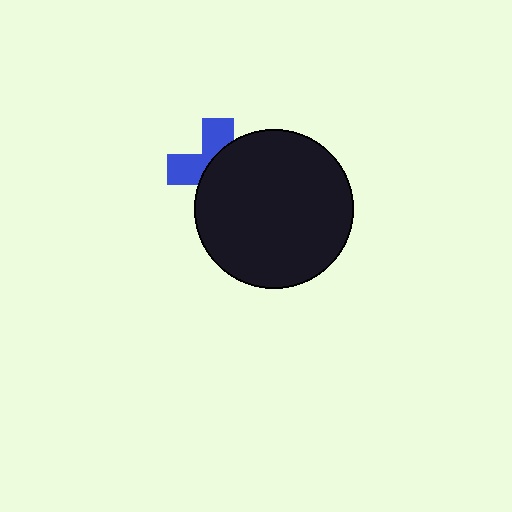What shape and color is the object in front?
The object in front is a black circle.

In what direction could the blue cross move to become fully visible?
The blue cross could move left. That would shift it out from behind the black circle entirely.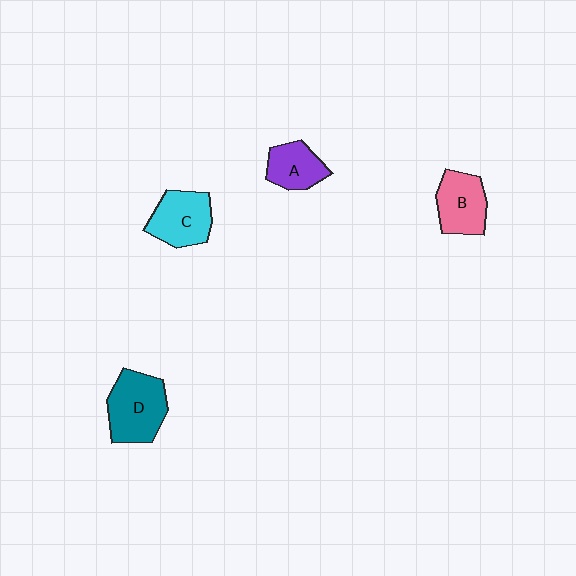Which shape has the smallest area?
Shape A (purple).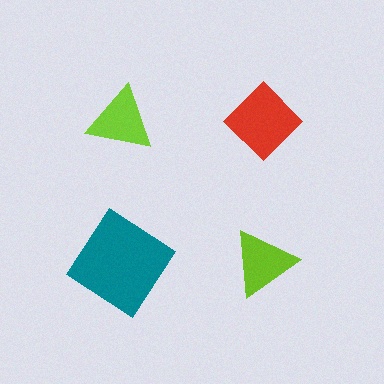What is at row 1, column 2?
A red diamond.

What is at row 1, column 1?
A lime triangle.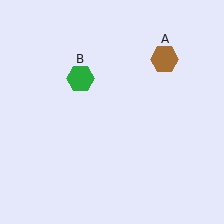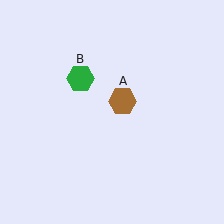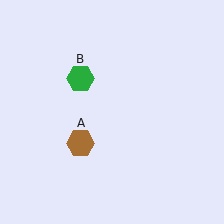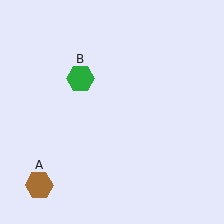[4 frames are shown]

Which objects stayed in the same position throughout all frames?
Green hexagon (object B) remained stationary.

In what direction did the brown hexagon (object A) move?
The brown hexagon (object A) moved down and to the left.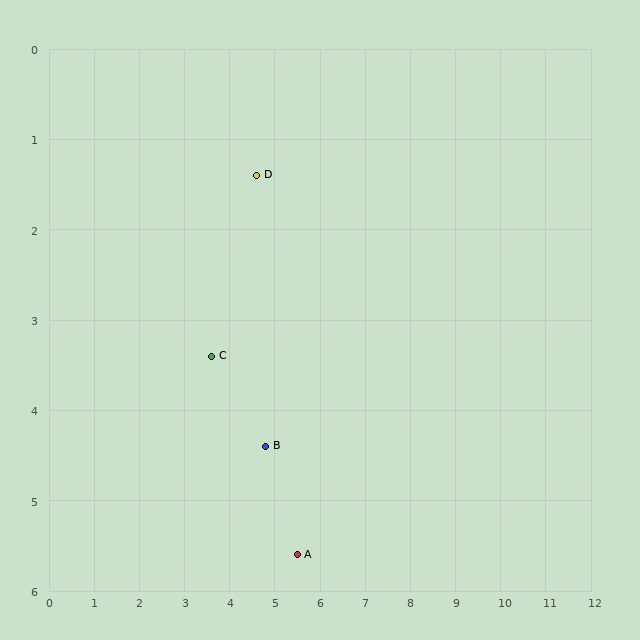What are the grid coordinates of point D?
Point D is at approximately (4.6, 1.4).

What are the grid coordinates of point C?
Point C is at approximately (3.6, 3.4).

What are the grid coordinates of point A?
Point A is at approximately (5.5, 5.6).